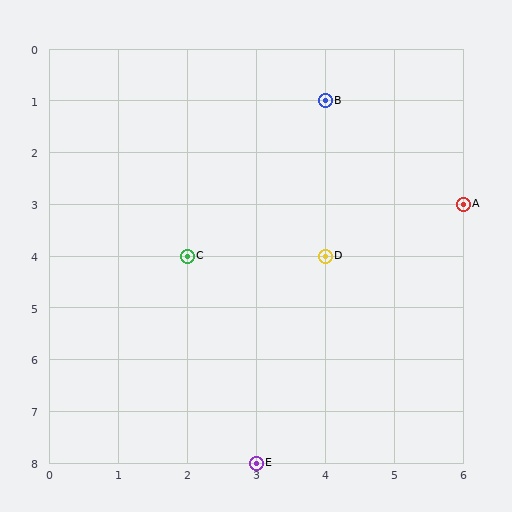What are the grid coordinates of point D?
Point D is at grid coordinates (4, 4).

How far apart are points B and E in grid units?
Points B and E are 1 column and 7 rows apart (about 7.1 grid units diagonally).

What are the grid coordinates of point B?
Point B is at grid coordinates (4, 1).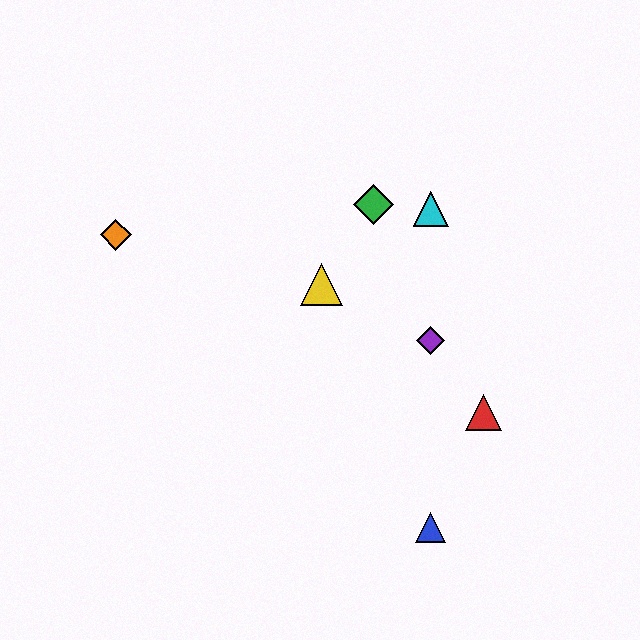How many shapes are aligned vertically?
3 shapes (the blue triangle, the purple diamond, the cyan triangle) are aligned vertically.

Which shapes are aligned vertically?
The blue triangle, the purple diamond, the cyan triangle are aligned vertically.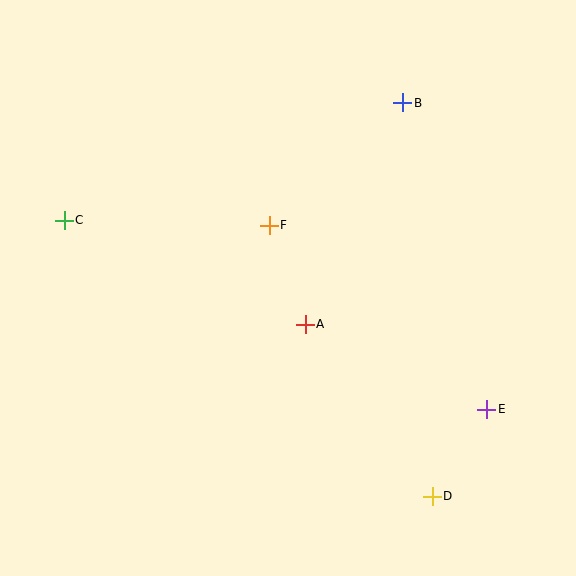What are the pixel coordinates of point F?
Point F is at (269, 225).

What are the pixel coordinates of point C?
Point C is at (64, 220).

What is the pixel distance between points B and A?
The distance between B and A is 242 pixels.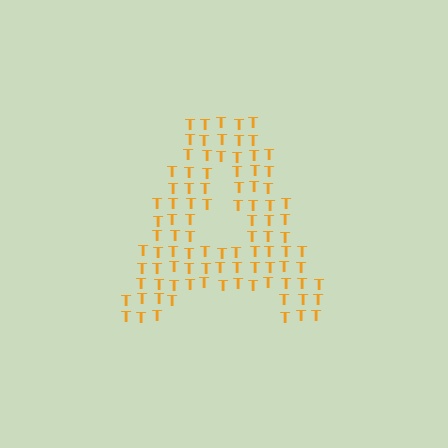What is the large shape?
The large shape is the letter A.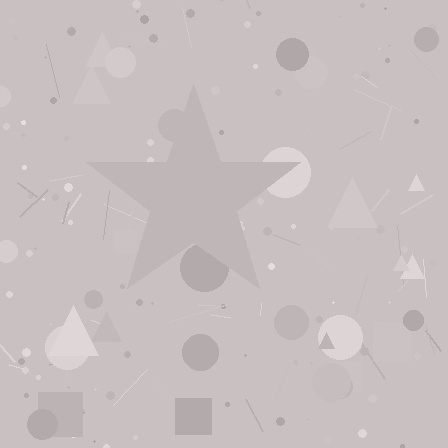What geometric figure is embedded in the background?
A star is embedded in the background.